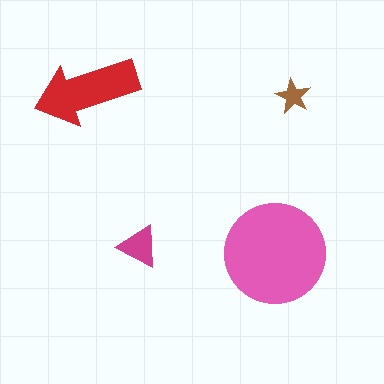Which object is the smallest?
The brown star.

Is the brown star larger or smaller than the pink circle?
Smaller.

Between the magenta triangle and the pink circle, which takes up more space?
The pink circle.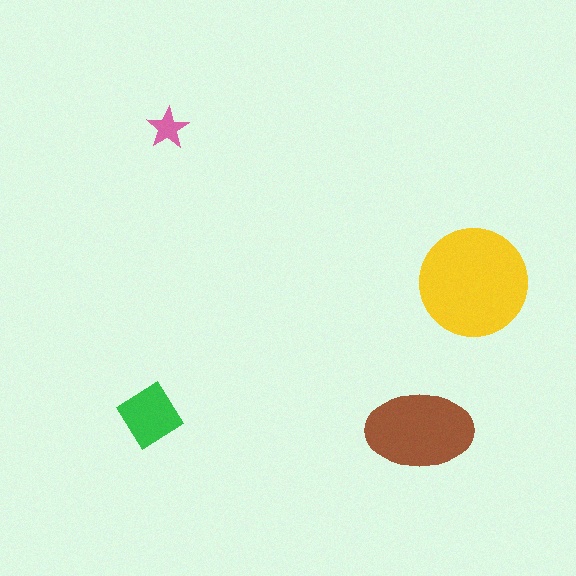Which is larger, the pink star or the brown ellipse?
The brown ellipse.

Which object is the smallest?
The pink star.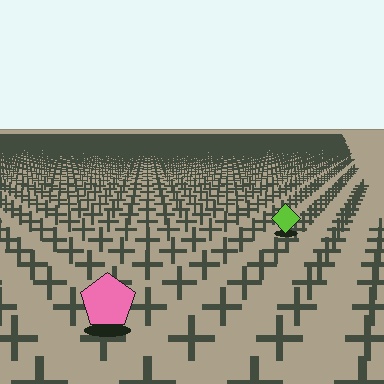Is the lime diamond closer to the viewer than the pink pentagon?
No. The pink pentagon is closer — you can tell from the texture gradient: the ground texture is coarser near it.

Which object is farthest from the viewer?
The lime diamond is farthest from the viewer. It appears smaller and the ground texture around it is denser.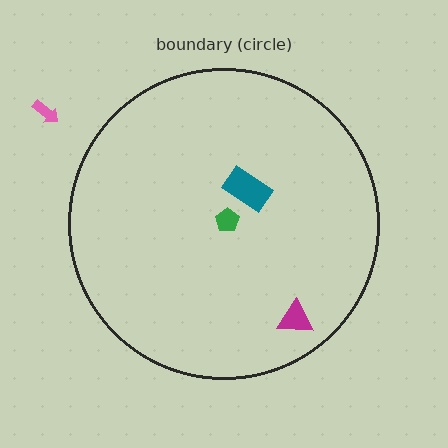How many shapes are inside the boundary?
3 inside, 1 outside.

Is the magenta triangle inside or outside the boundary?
Inside.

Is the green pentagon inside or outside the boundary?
Inside.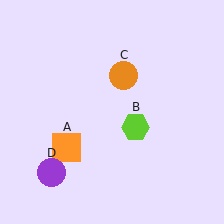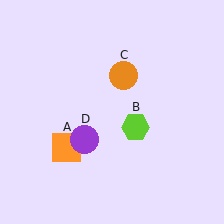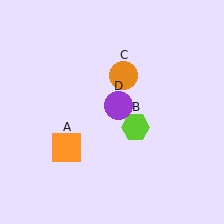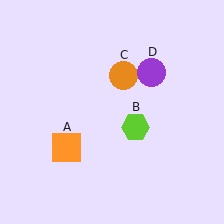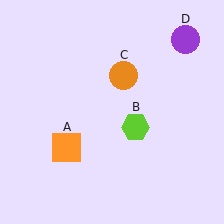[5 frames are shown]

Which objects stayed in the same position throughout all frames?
Orange square (object A) and lime hexagon (object B) and orange circle (object C) remained stationary.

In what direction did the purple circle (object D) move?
The purple circle (object D) moved up and to the right.